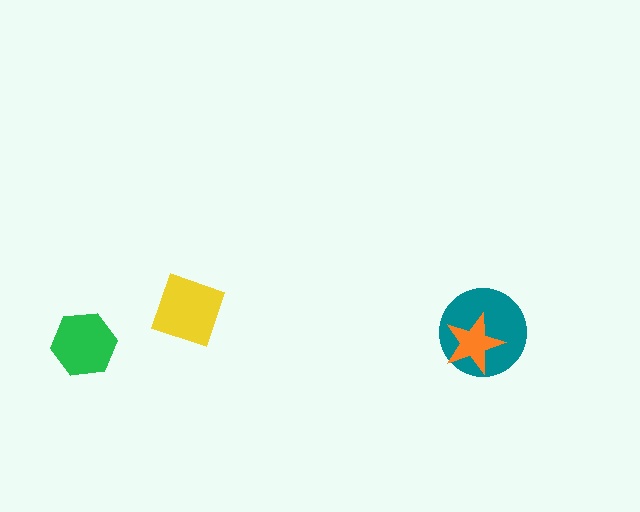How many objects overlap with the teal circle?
1 object overlaps with the teal circle.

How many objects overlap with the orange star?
1 object overlaps with the orange star.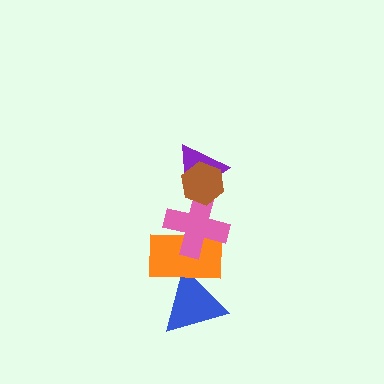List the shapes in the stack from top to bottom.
From top to bottom: the brown hexagon, the purple triangle, the pink cross, the orange rectangle, the blue triangle.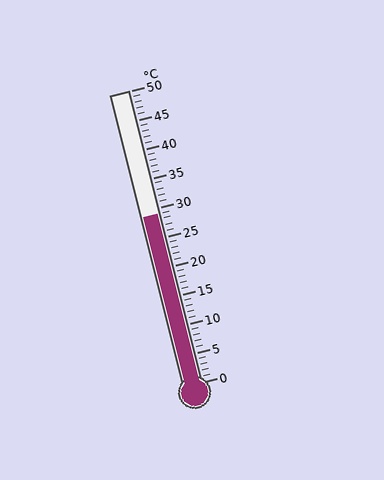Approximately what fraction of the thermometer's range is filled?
The thermometer is filled to approximately 60% of its range.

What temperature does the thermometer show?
The thermometer shows approximately 29°C.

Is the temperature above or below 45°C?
The temperature is below 45°C.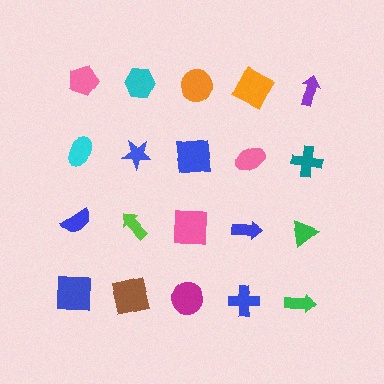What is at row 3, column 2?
A lime arrow.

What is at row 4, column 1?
A blue square.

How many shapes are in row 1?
5 shapes.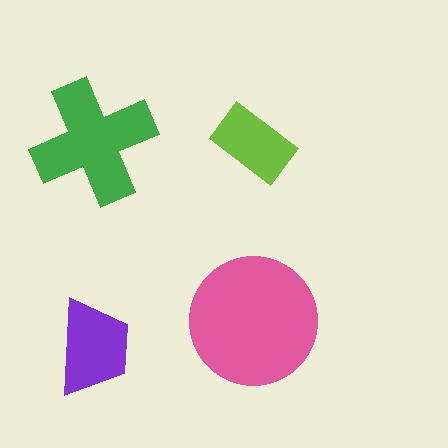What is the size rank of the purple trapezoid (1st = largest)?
3rd.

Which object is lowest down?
The purple trapezoid is bottommost.